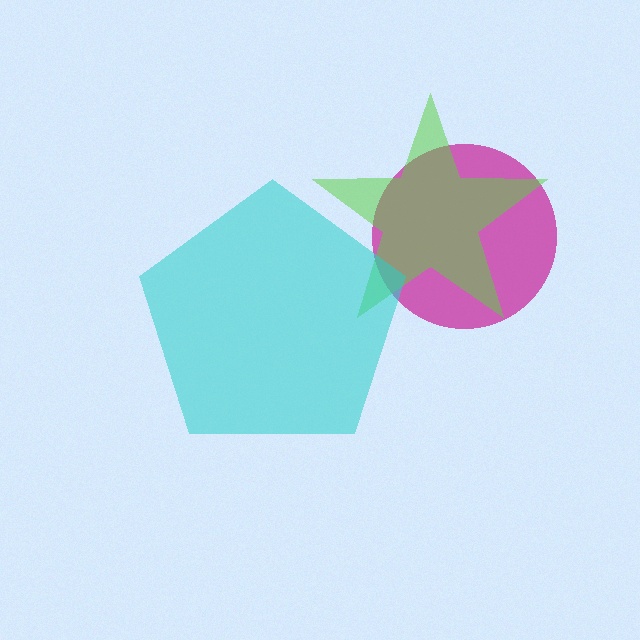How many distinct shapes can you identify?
There are 3 distinct shapes: a magenta circle, a lime star, a cyan pentagon.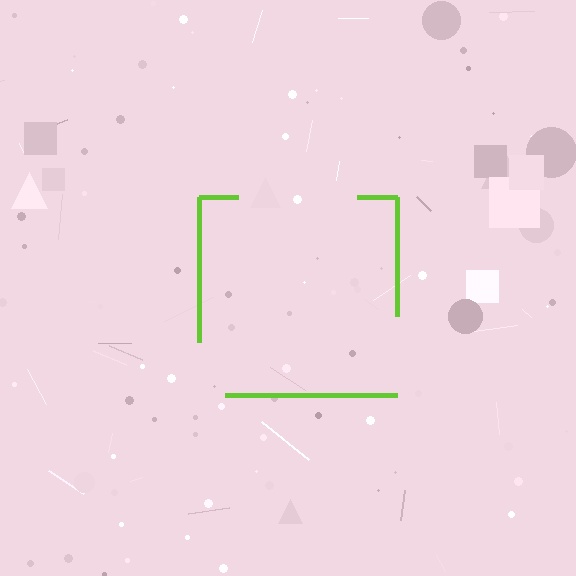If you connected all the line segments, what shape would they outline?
They would outline a square.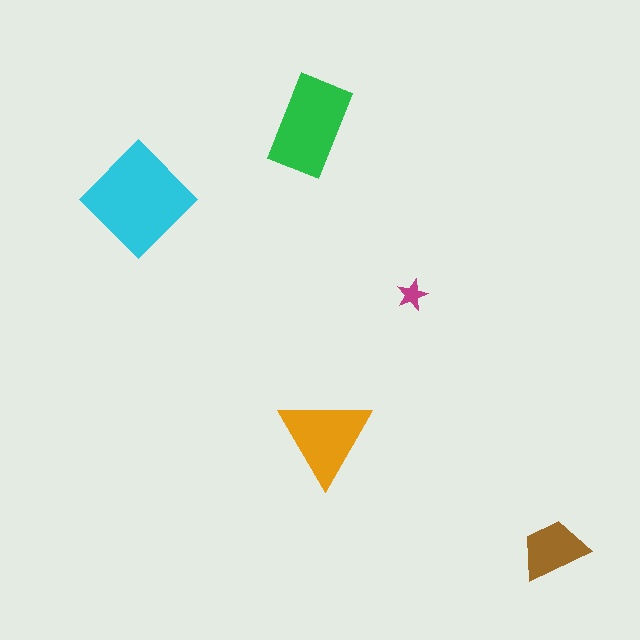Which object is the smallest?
The magenta star.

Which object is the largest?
The cyan diamond.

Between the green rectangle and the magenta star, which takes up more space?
The green rectangle.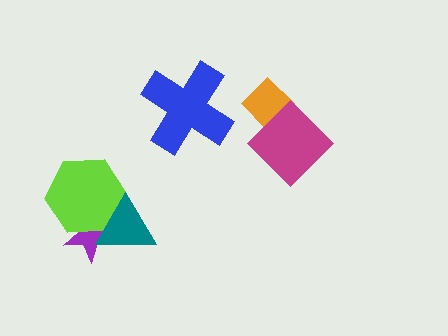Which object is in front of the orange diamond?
The magenta diamond is in front of the orange diamond.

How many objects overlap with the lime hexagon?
2 objects overlap with the lime hexagon.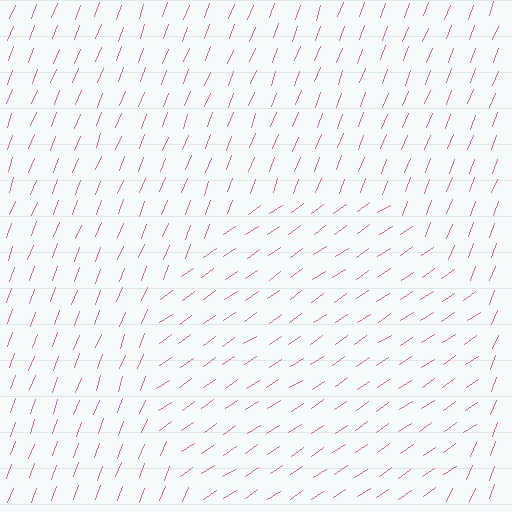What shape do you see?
I see a circle.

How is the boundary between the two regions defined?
The boundary is defined purely by a change in line orientation (approximately 35 degrees difference). All lines are the same color and thickness.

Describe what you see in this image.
The image is filled with small pink line segments. A circle region in the image has lines oriented differently from the surrounding lines, creating a visible texture boundary.